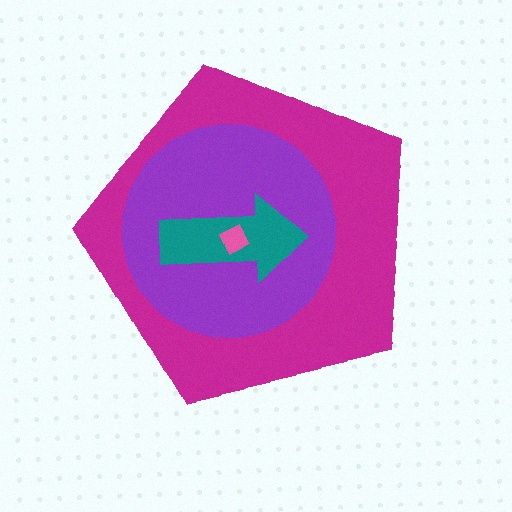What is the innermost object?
The pink square.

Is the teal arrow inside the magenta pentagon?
Yes.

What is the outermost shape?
The magenta pentagon.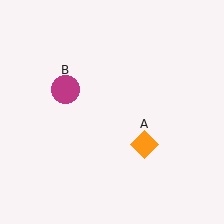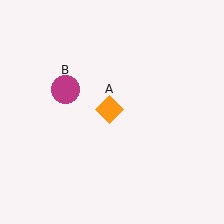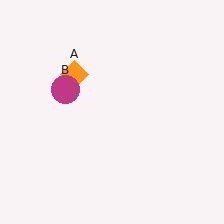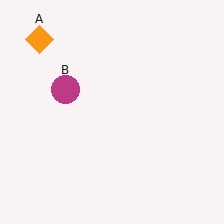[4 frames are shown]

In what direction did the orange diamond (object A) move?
The orange diamond (object A) moved up and to the left.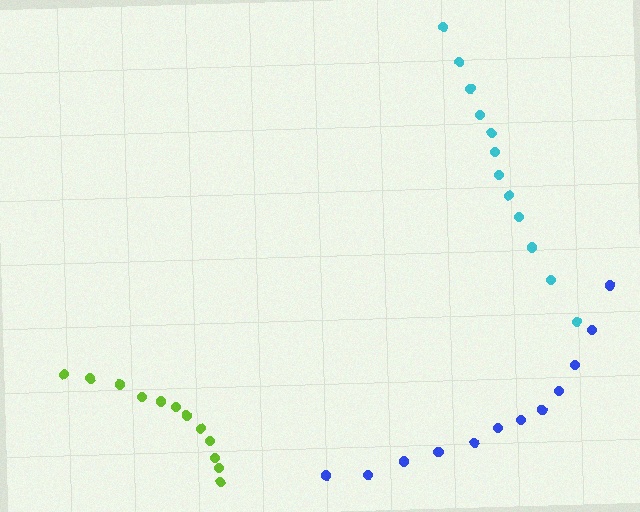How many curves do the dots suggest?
There are 3 distinct paths.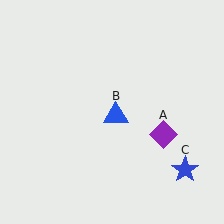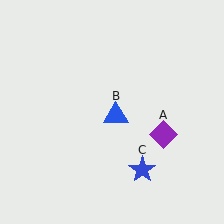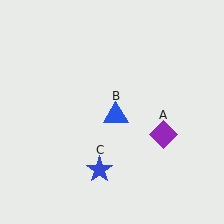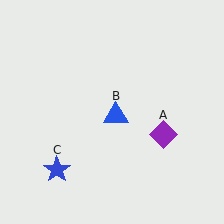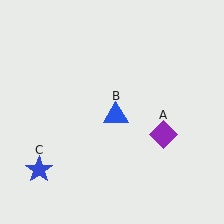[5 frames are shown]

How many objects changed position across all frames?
1 object changed position: blue star (object C).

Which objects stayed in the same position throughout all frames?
Purple diamond (object A) and blue triangle (object B) remained stationary.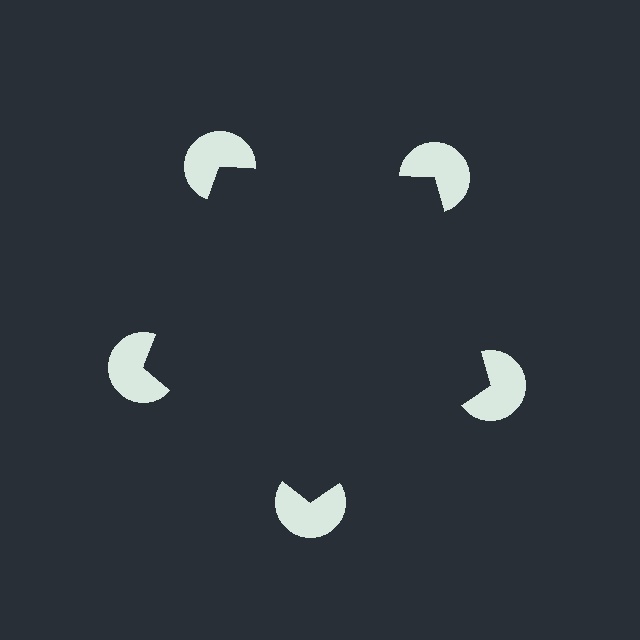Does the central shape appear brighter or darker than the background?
It typically appears slightly darker than the background, even though no actual brightness change is drawn.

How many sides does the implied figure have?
5 sides.